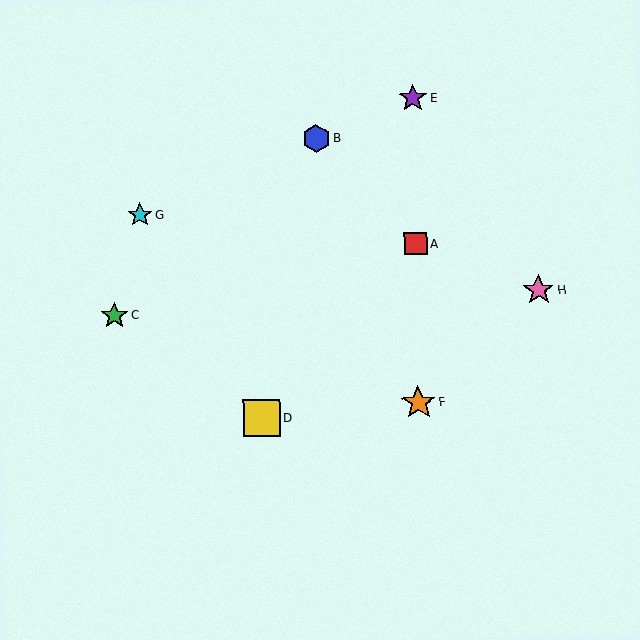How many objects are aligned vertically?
3 objects (A, E, F) are aligned vertically.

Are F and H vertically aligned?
No, F is at x≈418 and H is at x≈539.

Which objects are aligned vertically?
Objects A, E, F are aligned vertically.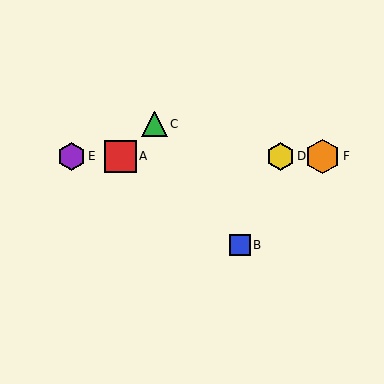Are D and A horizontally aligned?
Yes, both are at y≈156.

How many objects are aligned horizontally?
4 objects (A, D, E, F) are aligned horizontally.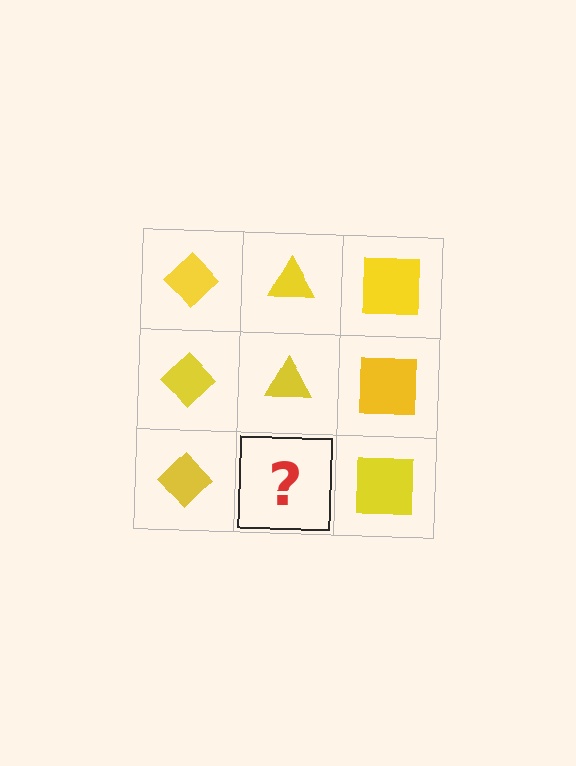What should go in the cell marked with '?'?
The missing cell should contain a yellow triangle.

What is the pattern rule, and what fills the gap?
The rule is that each column has a consistent shape. The gap should be filled with a yellow triangle.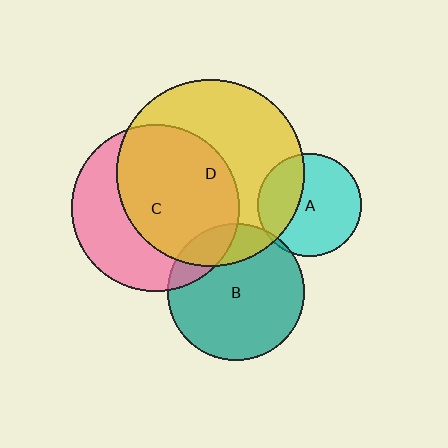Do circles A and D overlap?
Yes.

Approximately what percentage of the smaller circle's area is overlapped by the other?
Approximately 30%.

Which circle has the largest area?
Circle D (yellow).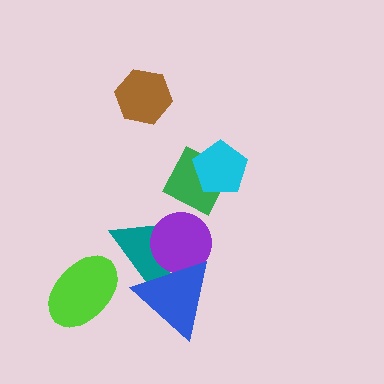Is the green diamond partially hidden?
Yes, it is partially covered by another shape.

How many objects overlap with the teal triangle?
3 objects overlap with the teal triangle.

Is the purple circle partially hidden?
Yes, it is partially covered by another shape.